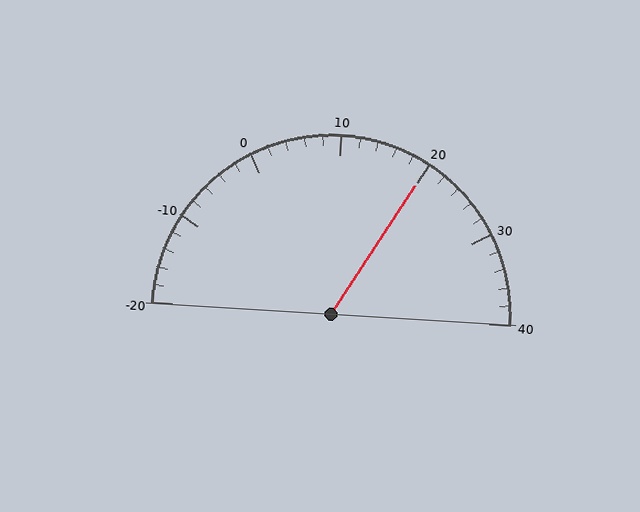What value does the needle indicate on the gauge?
The needle indicates approximately 20.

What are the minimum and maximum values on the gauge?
The gauge ranges from -20 to 40.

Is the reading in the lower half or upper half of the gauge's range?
The reading is in the upper half of the range (-20 to 40).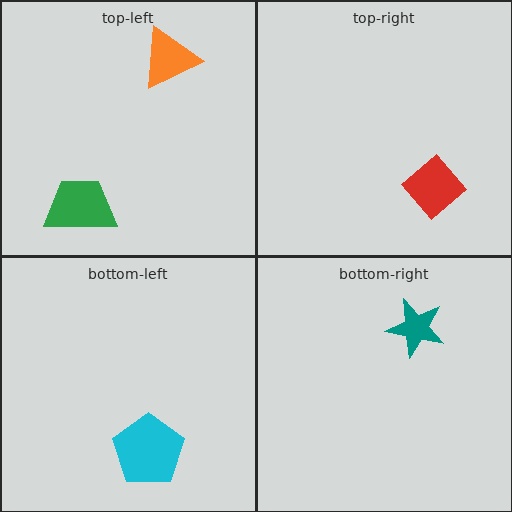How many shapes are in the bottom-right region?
1.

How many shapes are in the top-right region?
1.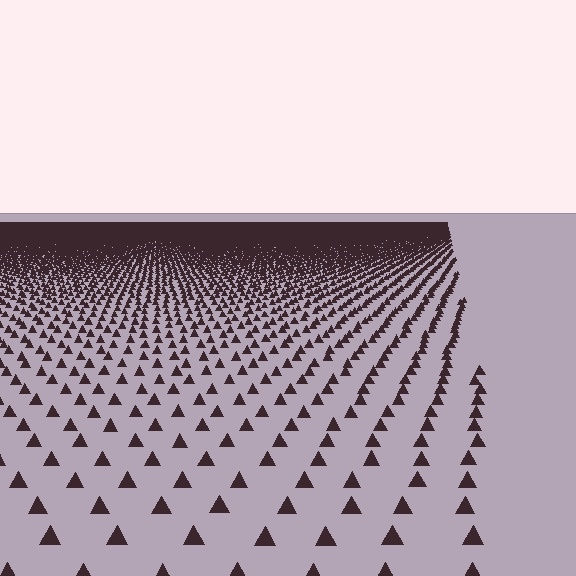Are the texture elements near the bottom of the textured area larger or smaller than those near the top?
Larger. Near the bottom, elements are closer to the viewer and appear at a bigger on-screen size.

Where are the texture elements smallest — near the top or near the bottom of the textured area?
Near the top.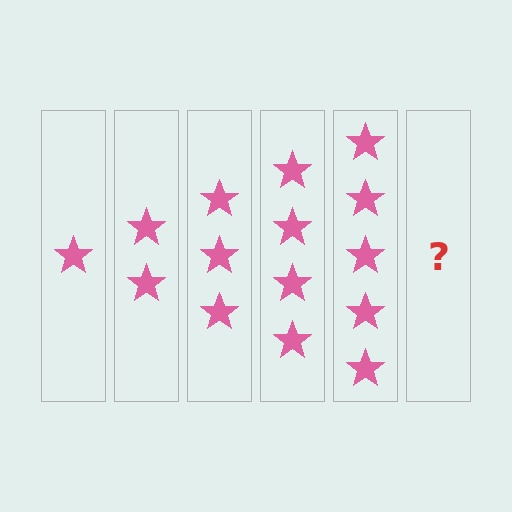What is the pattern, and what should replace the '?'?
The pattern is that each step adds one more star. The '?' should be 6 stars.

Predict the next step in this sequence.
The next step is 6 stars.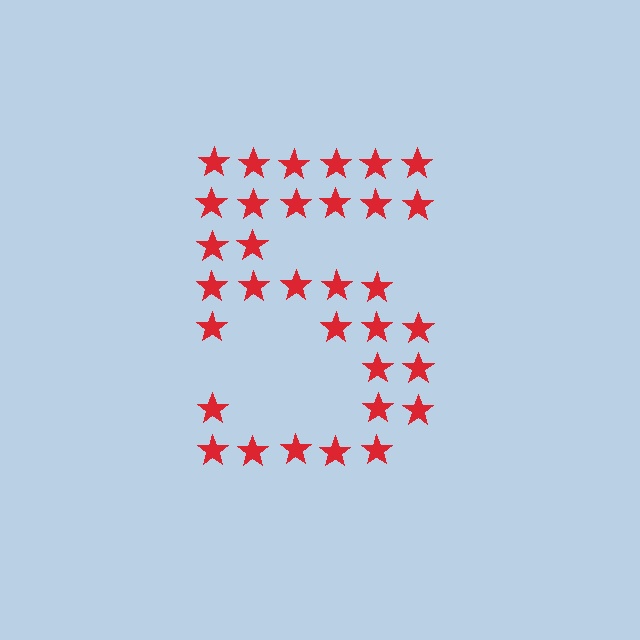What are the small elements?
The small elements are stars.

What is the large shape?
The large shape is the digit 5.